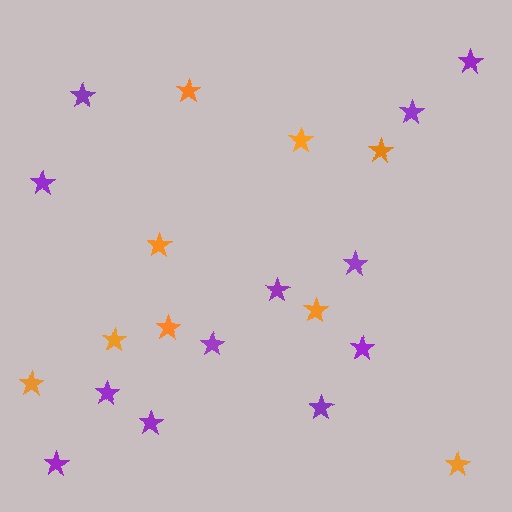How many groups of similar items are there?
There are 2 groups: one group of purple stars (12) and one group of orange stars (9).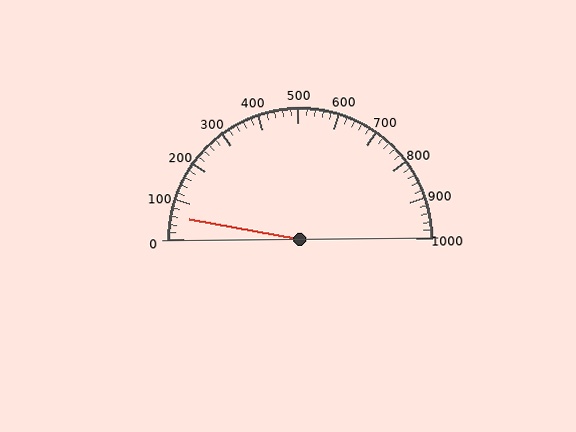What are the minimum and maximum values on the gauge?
The gauge ranges from 0 to 1000.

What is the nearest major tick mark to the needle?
The nearest major tick mark is 100.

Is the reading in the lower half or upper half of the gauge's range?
The reading is in the lower half of the range (0 to 1000).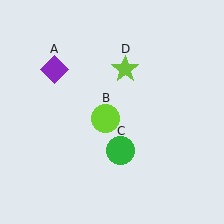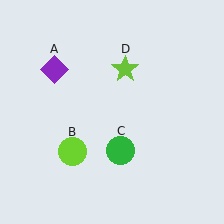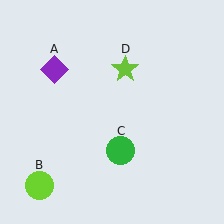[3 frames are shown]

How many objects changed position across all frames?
1 object changed position: lime circle (object B).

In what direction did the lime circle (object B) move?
The lime circle (object B) moved down and to the left.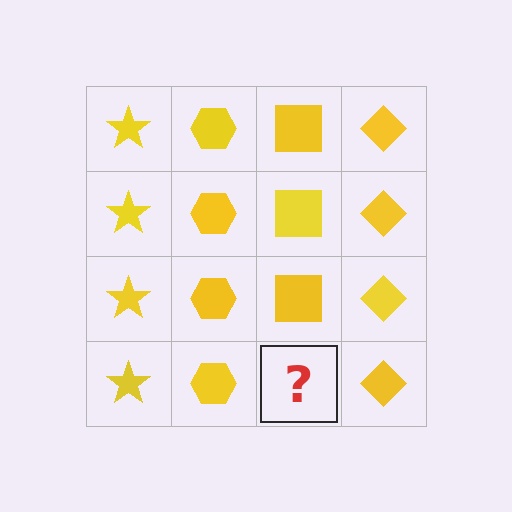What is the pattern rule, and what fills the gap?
The rule is that each column has a consistent shape. The gap should be filled with a yellow square.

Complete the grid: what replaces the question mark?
The question mark should be replaced with a yellow square.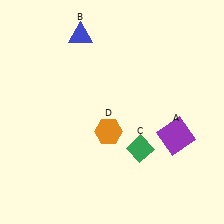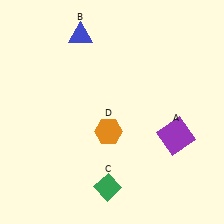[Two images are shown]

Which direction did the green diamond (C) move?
The green diamond (C) moved down.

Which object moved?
The green diamond (C) moved down.